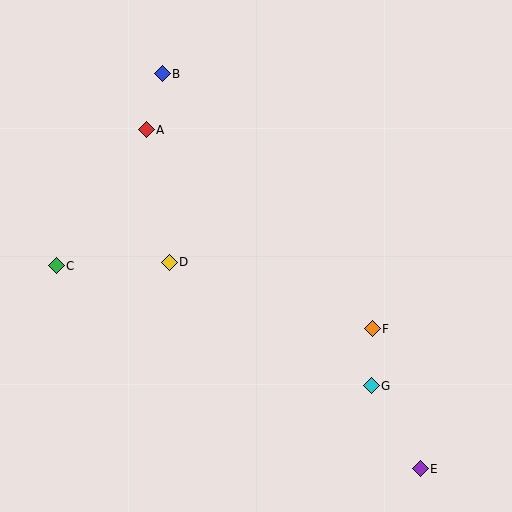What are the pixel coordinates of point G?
Point G is at (371, 386).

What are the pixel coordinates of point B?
Point B is at (162, 74).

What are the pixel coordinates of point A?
Point A is at (146, 130).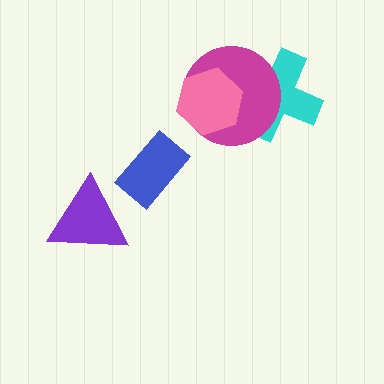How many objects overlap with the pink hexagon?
2 objects overlap with the pink hexagon.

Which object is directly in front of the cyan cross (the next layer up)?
The magenta circle is directly in front of the cyan cross.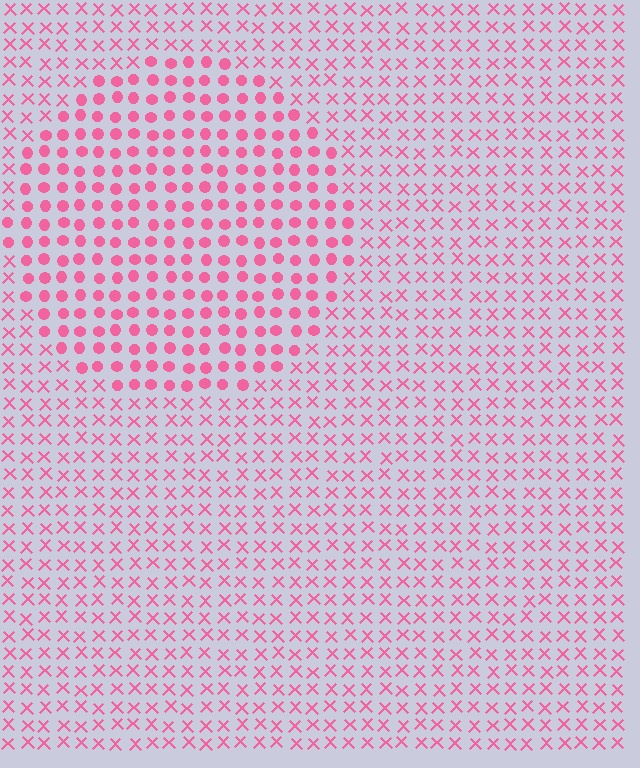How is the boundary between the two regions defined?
The boundary is defined by a change in element shape: circles inside vs. X marks outside. All elements share the same color and spacing.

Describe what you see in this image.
The image is filled with small pink elements arranged in a uniform grid. A circle-shaped region contains circles, while the surrounding area contains X marks. The boundary is defined purely by the change in element shape.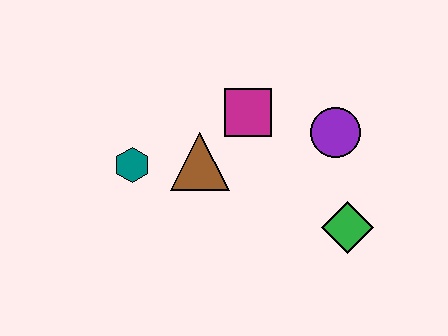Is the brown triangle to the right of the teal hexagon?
Yes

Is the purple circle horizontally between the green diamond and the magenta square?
Yes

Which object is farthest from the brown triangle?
The green diamond is farthest from the brown triangle.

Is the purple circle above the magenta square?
No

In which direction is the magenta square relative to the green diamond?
The magenta square is above the green diamond.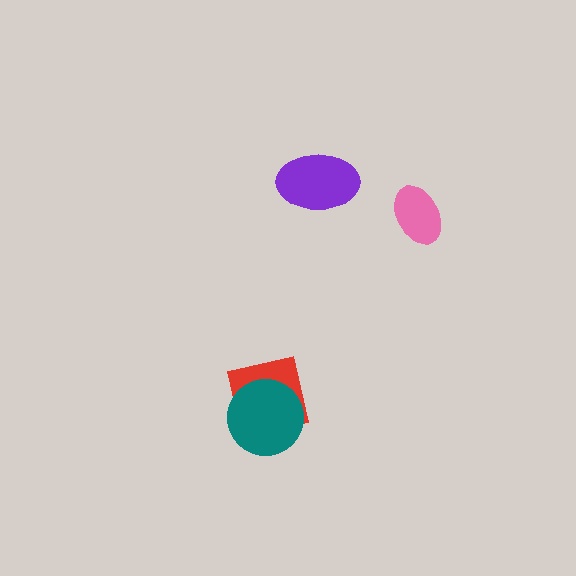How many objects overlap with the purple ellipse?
0 objects overlap with the purple ellipse.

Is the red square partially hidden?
Yes, it is partially covered by another shape.